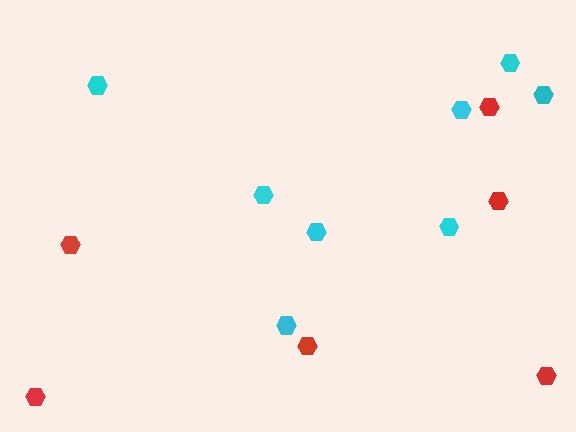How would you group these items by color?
There are 2 groups: one group of red hexagons (6) and one group of cyan hexagons (8).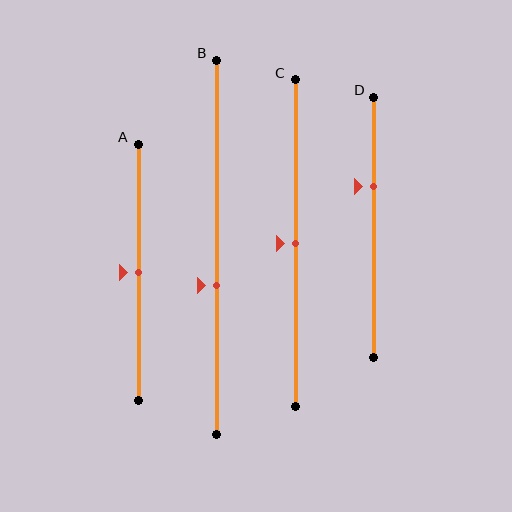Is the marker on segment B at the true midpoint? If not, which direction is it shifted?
No, the marker on segment B is shifted downward by about 10% of the segment length.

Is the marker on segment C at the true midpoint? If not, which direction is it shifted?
Yes, the marker on segment C is at the true midpoint.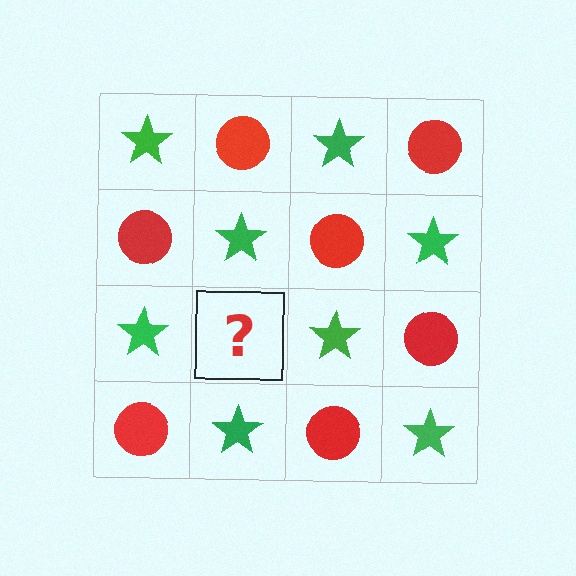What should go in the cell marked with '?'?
The missing cell should contain a red circle.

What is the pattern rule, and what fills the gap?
The rule is that it alternates green star and red circle in a checkerboard pattern. The gap should be filled with a red circle.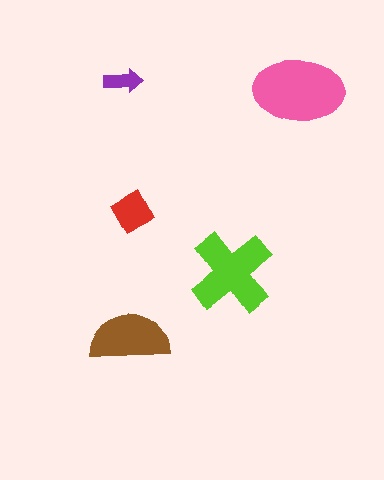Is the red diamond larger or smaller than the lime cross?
Smaller.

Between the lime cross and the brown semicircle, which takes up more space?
The lime cross.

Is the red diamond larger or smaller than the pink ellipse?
Smaller.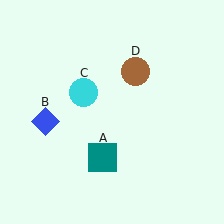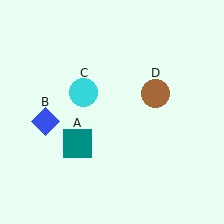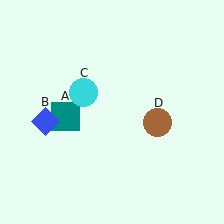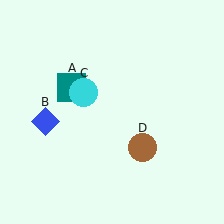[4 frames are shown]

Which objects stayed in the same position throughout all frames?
Blue diamond (object B) and cyan circle (object C) remained stationary.